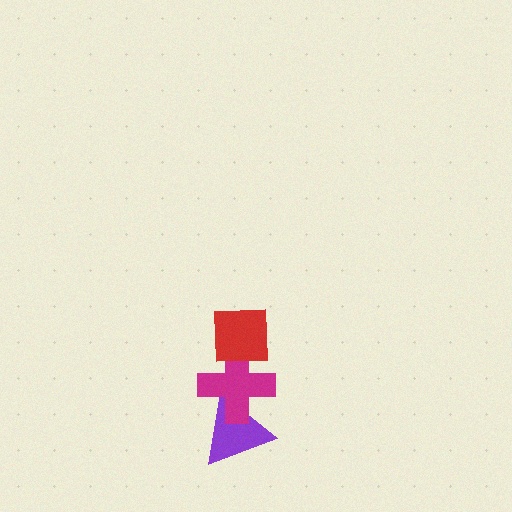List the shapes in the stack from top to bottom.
From top to bottom: the red square, the magenta cross, the purple triangle.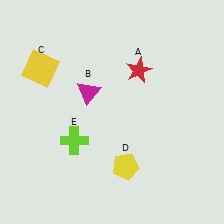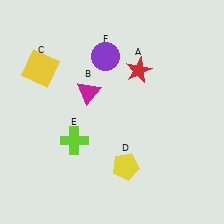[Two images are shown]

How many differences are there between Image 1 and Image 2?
There is 1 difference between the two images.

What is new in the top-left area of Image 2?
A purple circle (F) was added in the top-left area of Image 2.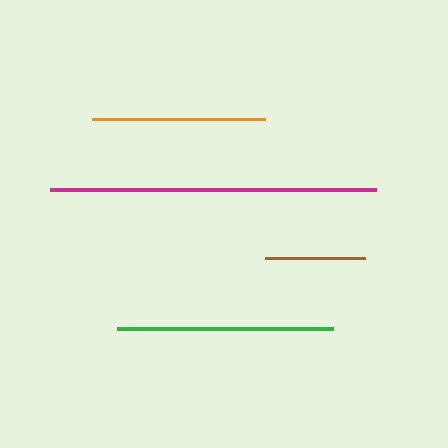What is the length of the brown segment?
The brown segment is approximately 101 pixels long.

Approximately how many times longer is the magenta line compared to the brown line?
The magenta line is approximately 3.2 times the length of the brown line.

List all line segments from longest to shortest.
From longest to shortest: magenta, green, orange, brown.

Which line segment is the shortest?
The brown line is the shortest at approximately 101 pixels.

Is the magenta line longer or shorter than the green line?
The magenta line is longer than the green line.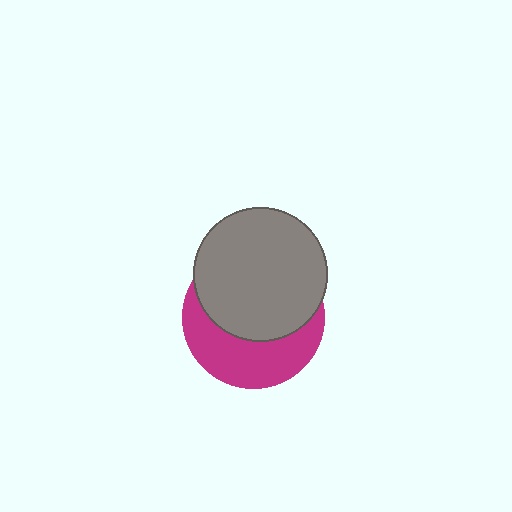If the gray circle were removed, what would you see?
You would see the complete magenta circle.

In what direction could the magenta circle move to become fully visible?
The magenta circle could move down. That would shift it out from behind the gray circle entirely.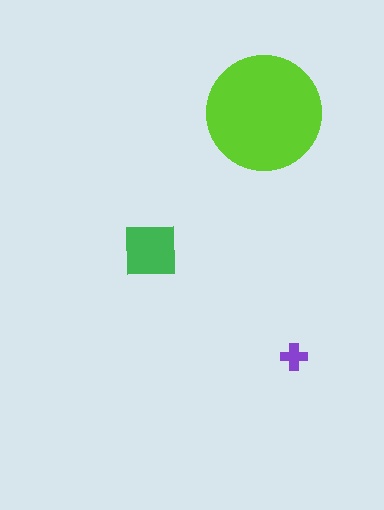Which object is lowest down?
The purple cross is bottommost.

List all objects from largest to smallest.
The lime circle, the green square, the purple cross.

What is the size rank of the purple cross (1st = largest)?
3rd.